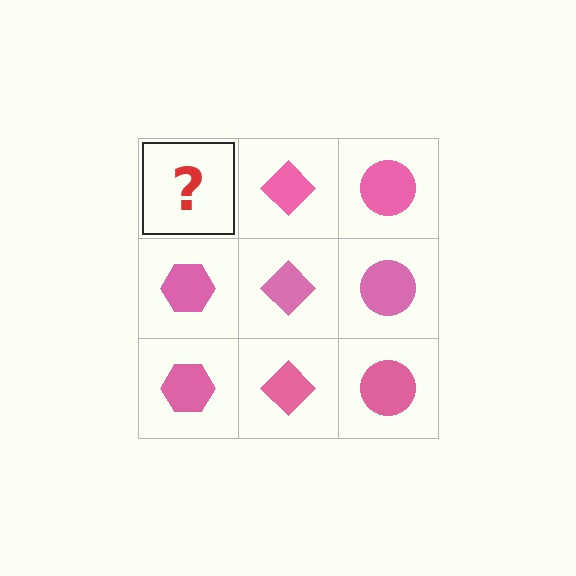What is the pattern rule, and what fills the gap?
The rule is that each column has a consistent shape. The gap should be filled with a pink hexagon.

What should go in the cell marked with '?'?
The missing cell should contain a pink hexagon.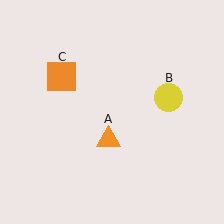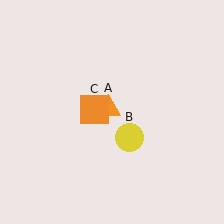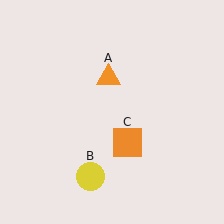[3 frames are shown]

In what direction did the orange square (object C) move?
The orange square (object C) moved down and to the right.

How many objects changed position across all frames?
3 objects changed position: orange triangle (object A), yellow circle (object B), orange square (object C).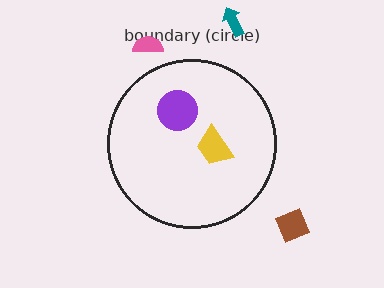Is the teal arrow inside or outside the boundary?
Outside.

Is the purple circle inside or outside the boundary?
Inside.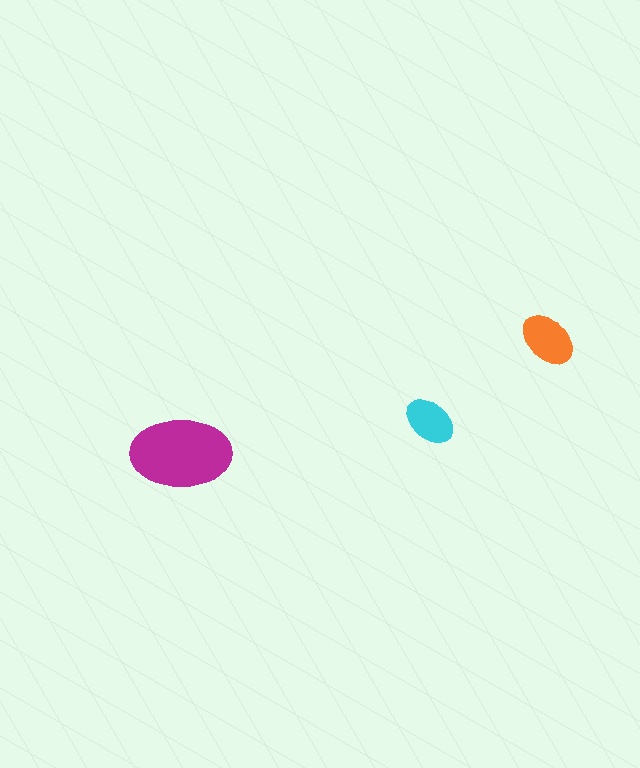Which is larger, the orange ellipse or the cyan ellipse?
The orange one.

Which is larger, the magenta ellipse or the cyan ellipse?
The magenta one.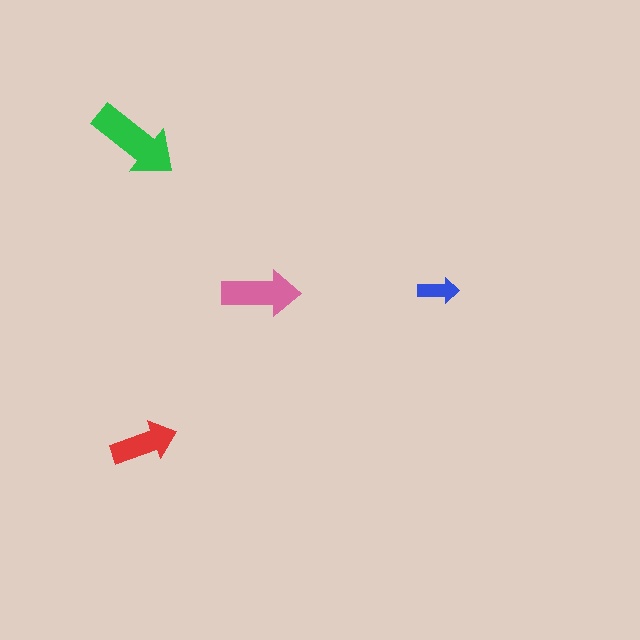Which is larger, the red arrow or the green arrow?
The green one.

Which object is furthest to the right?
The blue arrow is rightmost.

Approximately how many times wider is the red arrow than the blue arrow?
About 1.5 times wider.